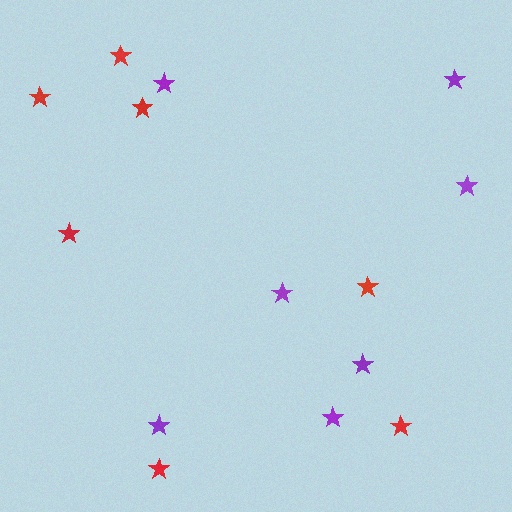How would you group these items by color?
There are 2 groups: one group of purple stars (7) and one group of red stars (7).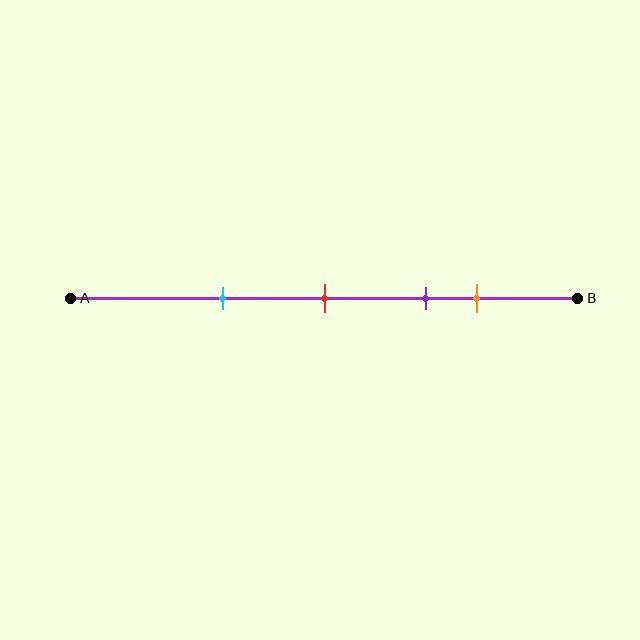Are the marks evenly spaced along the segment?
No, the marks are not evenly spaced.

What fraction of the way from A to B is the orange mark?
The orange mark is approximately 80% (0.8) of the way from A to B.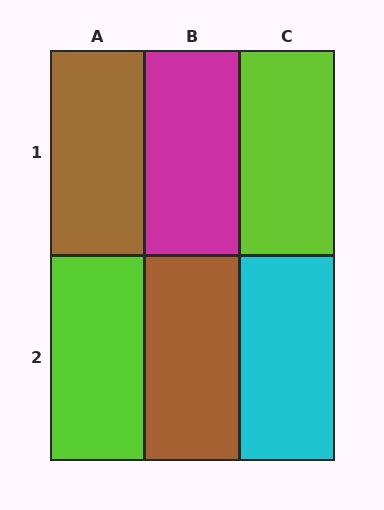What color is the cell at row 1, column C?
Lime.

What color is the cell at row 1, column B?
Magenta.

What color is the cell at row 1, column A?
Brown.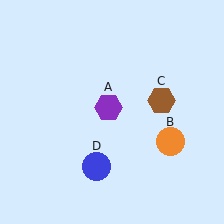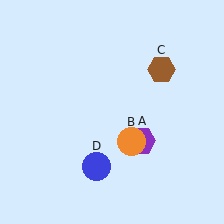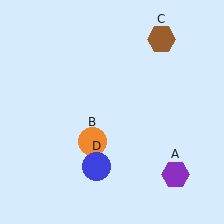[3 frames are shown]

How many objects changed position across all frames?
3 objects changed position: purple hexagon (object A), orange circle (object B), brown hexagon (object C).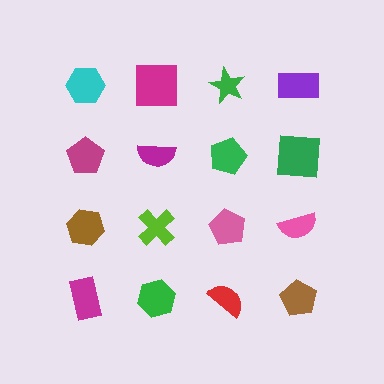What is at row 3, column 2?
A lime cross.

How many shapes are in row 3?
4 shapes.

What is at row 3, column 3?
A pink pentagon.